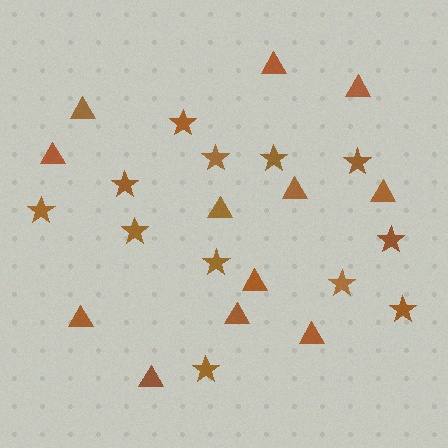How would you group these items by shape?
There are 2 groups: one group of triangles (12) and one group of stars (12).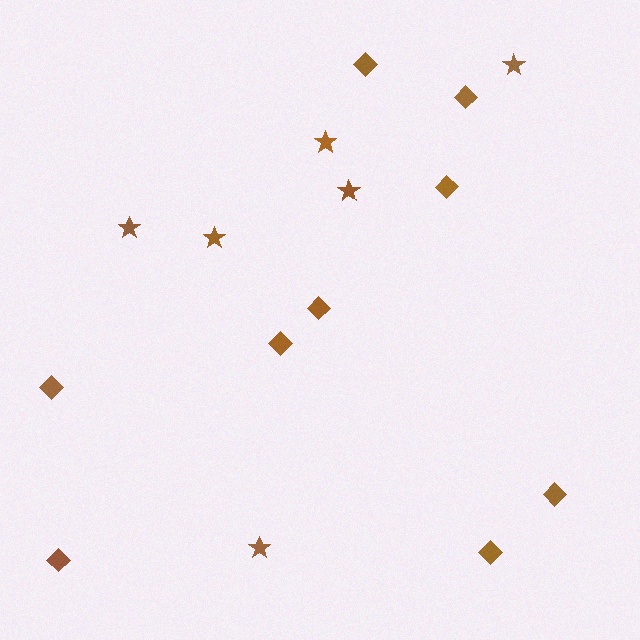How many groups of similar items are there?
There are 2 groups: one group of diamonds (9) and one group of stars (6).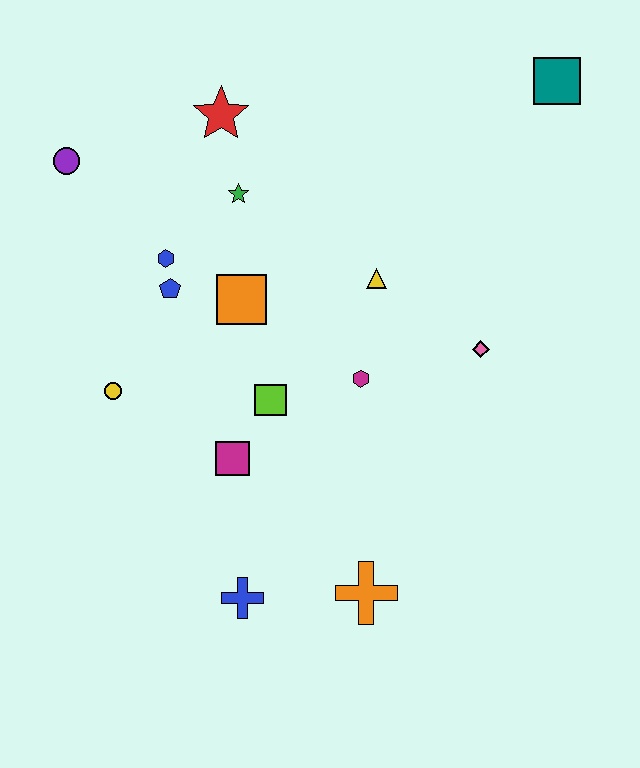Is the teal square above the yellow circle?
Yes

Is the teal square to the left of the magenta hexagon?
No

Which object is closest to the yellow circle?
The blue pentagon is closest to the yellow circle.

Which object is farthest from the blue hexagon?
The teal square is farthest from the blue hexagon.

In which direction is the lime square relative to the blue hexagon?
The lime square is below the blue hexagon.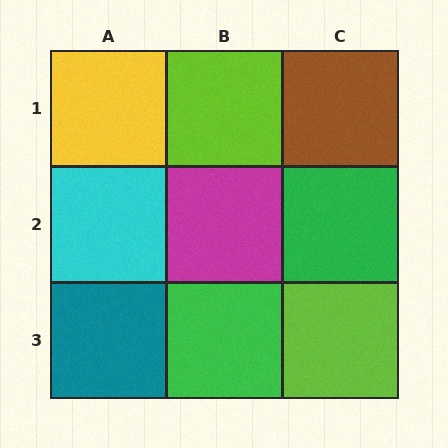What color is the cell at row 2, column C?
Green.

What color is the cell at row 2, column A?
Cyan.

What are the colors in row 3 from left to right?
Teal, green, lime.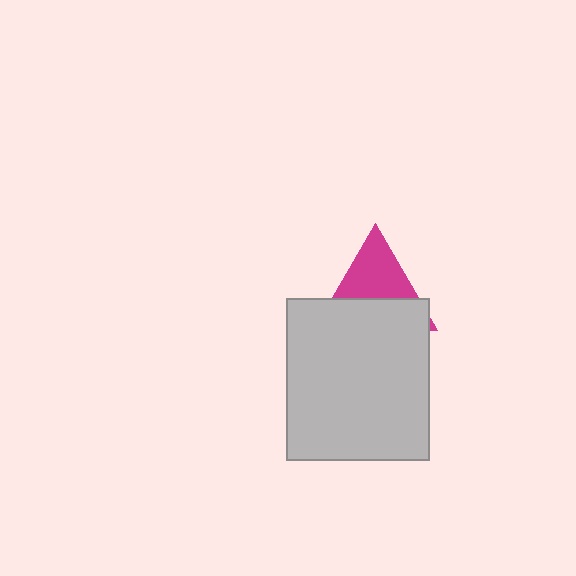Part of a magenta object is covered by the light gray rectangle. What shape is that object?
It is a triangle.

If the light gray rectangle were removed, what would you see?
You would see the complete magenta triangle.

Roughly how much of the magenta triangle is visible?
About half of it is visible (roughly 48%).